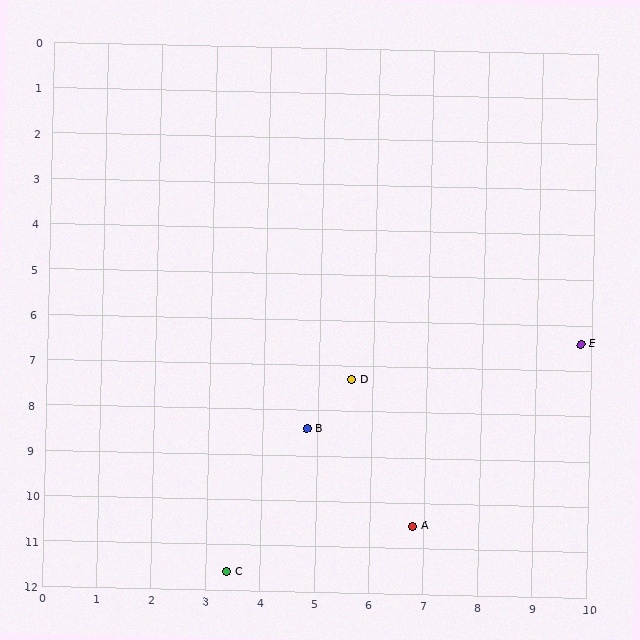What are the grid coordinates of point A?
Point A is at approximately (6.8, 10.5).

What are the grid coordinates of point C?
Point C is at approximately (3.4, 11.6).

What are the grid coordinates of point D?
Point D is at approximately (5.6, 7.3).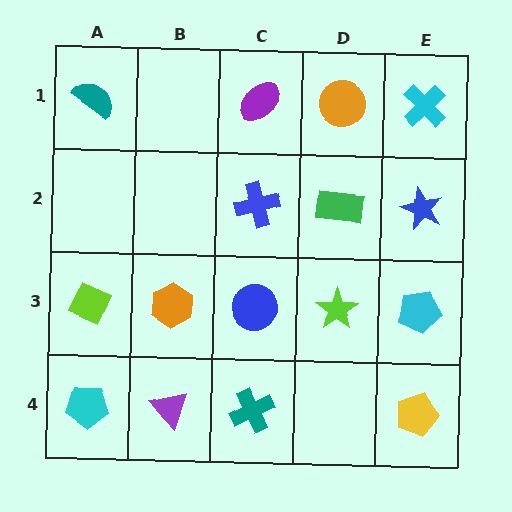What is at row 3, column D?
A lime star.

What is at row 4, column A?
A cyan pentagon.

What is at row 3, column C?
A blue circle.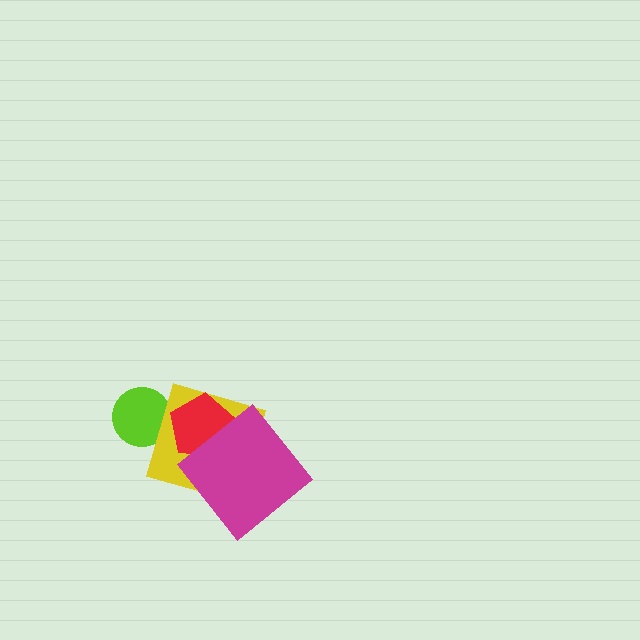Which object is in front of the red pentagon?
The magenta diamond is in front of the red pentagon.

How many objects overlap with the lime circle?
1 object overlaps with the lime circle.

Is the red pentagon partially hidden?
Yes, it is partially covered by another shape.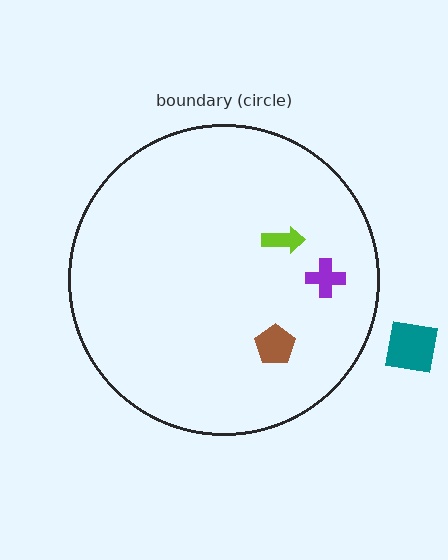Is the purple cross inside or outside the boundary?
Inside.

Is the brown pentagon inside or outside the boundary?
Inside.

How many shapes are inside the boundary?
3 inside, 1 outside.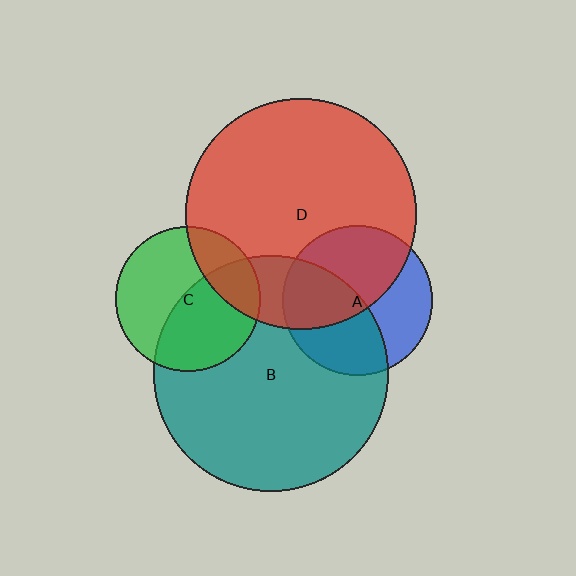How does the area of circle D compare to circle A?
Approximately 2.4 times.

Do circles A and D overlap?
Yes.